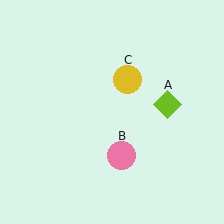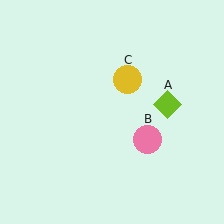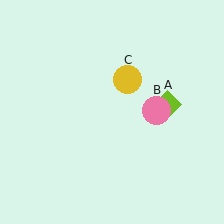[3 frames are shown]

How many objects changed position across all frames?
1 object changed position: pink circle (object B).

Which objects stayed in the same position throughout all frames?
Lime diamond (object A) and yellow circle (object C) remained stationary.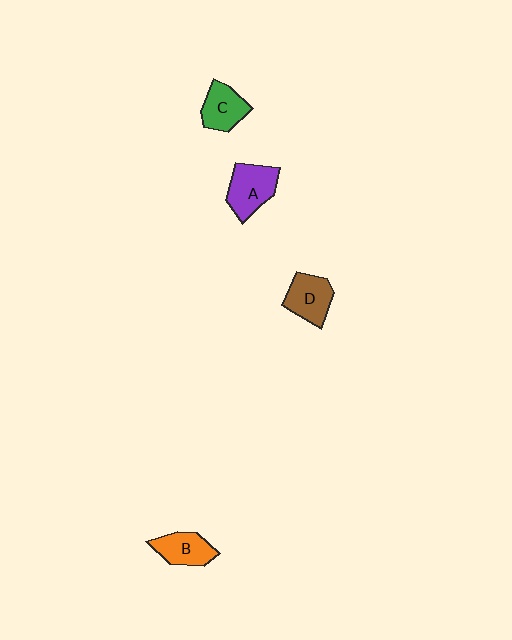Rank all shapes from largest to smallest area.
From largest to smallest: A (purple), D (brown), C (green), B (orange).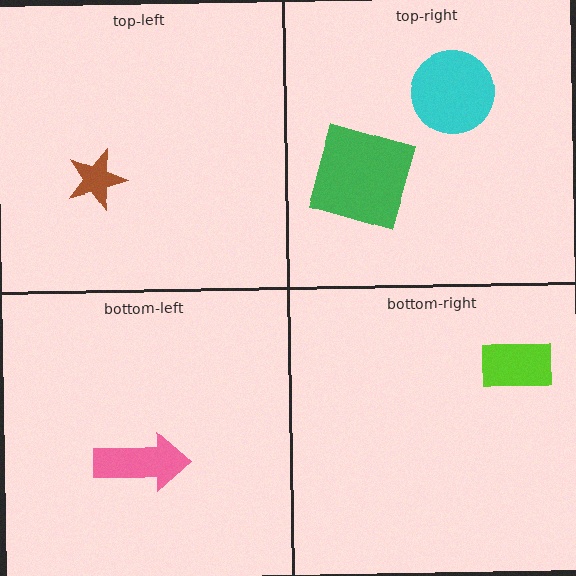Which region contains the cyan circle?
The top-right region.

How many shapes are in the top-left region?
1.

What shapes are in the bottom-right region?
The lime rectangle.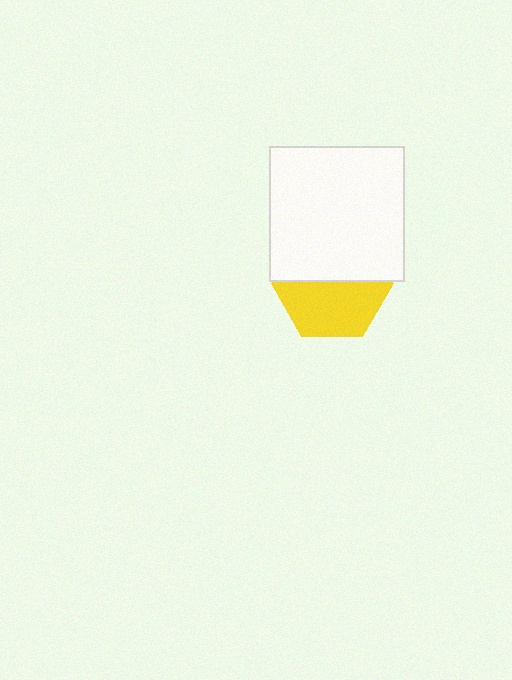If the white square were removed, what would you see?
You would see the complete yellow hexagon.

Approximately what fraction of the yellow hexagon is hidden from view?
Roughly 48% of the yellow hexagon is hidden behind the white square.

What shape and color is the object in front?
The object in front is a white square.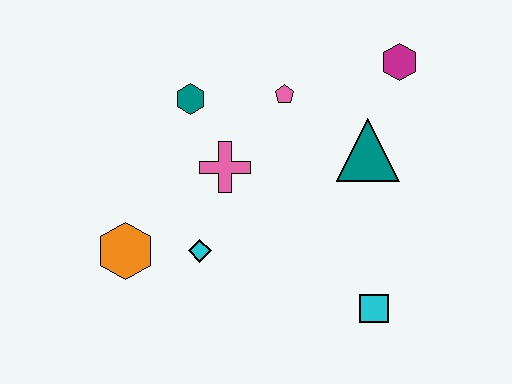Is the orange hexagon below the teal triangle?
Yes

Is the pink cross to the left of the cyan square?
Yes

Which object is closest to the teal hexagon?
The pink cross is closest to the teal hexagon.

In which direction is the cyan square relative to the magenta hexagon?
The cyan square is below the magenta hexagon.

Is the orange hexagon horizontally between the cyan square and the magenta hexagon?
No